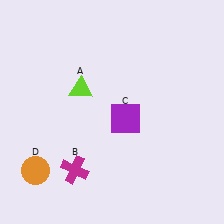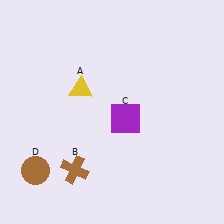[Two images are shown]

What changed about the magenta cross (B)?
In Image 1, B is magenta. In Image 2, it changed to brown.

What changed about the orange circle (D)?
In Image 1, D is orange. In Image 2, it changed to brown.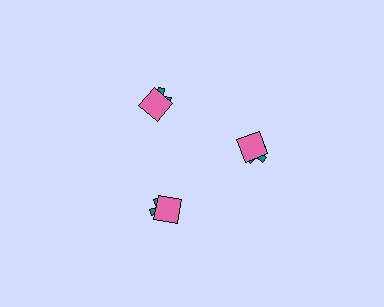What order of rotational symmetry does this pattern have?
This pattern has 3-fold rotational symmetry.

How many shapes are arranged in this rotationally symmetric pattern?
There are 6 shapes, arranged in 3 groups of 2.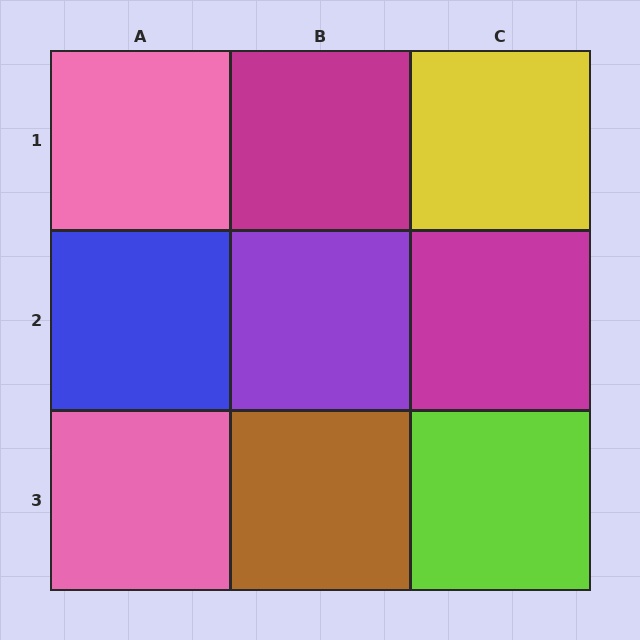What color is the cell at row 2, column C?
Magenta.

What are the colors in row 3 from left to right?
Pink, brown, lime.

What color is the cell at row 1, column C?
Yellow.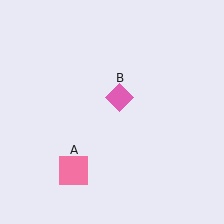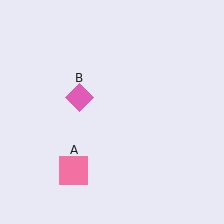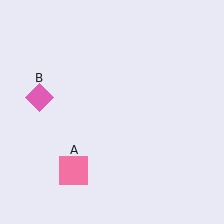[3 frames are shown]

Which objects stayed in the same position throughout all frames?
Pink square (object A) remained stationary.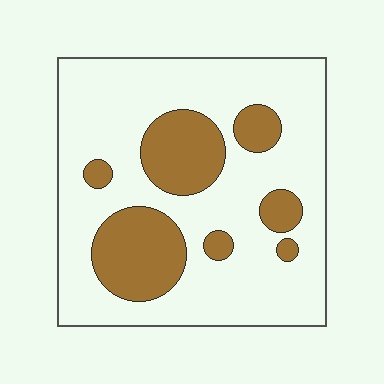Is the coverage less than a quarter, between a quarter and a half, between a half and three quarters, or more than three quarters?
Between a quarter and a half.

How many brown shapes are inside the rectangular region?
7.